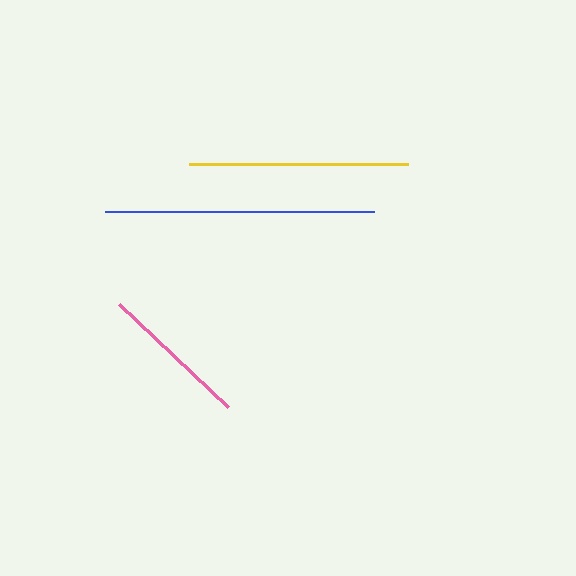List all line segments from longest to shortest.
From longest to shortest: blue, yellow, pink.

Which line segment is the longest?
The blue line is the longest at approximately 268 pixels.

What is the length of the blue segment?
The blue segment is approximately 268 pixels long.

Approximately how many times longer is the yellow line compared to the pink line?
The yellow line is approximately 1.5 times the length of the pink line.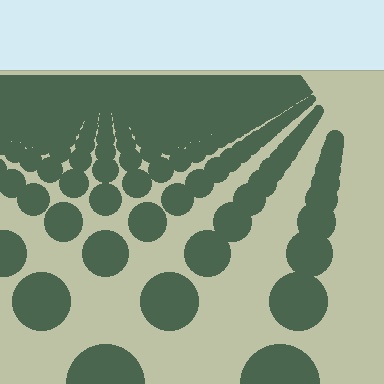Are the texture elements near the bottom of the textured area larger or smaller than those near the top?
Larger. Near the bottom, elements are closer to the viewer and appear at a bigger on-screen size.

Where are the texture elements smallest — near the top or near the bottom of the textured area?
Near the top.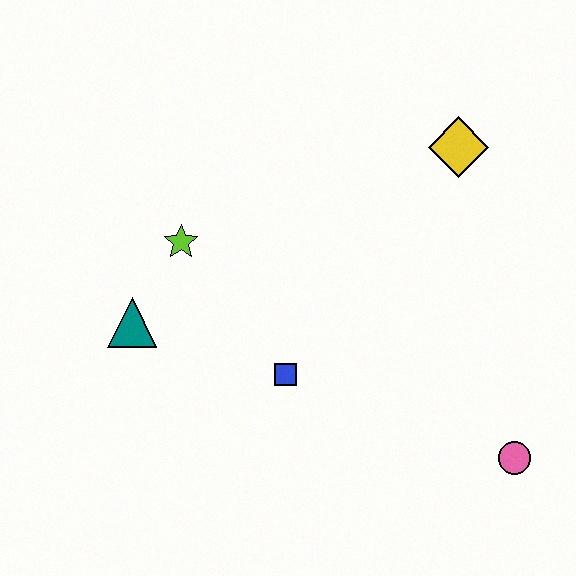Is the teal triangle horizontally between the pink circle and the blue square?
No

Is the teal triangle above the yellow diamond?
No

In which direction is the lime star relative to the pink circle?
The lime star is to the left of the pink circle.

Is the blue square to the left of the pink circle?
Yes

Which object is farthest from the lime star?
The pink circle is farthest from the lime star.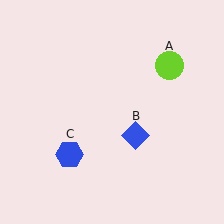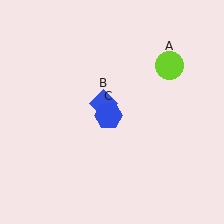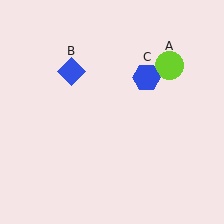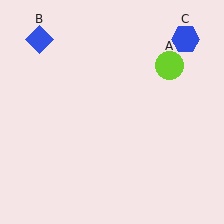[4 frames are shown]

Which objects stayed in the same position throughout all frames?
Lime circle (object A) remained stationary.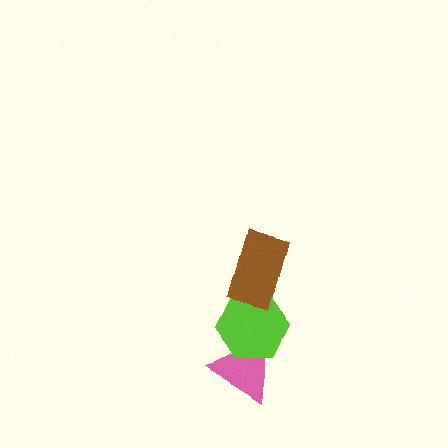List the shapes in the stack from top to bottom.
From top to bottom: the brown rectangle, the lime hexagon, the pink triangle.